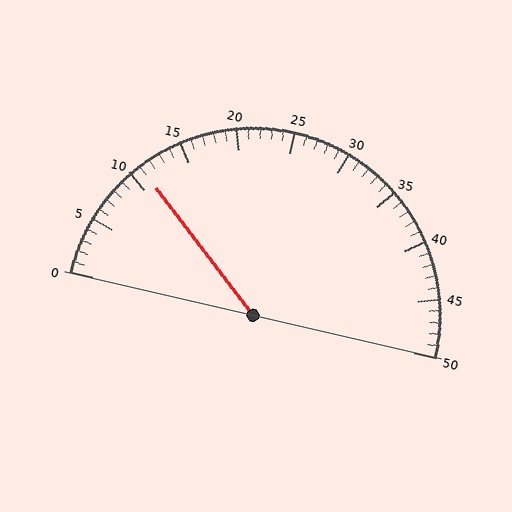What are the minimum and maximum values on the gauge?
The gauge ranges from 0 to 50.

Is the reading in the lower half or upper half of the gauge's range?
The reading is in the lower half of the range (0 to 50).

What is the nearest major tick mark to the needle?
The nearest major tick mark is 10.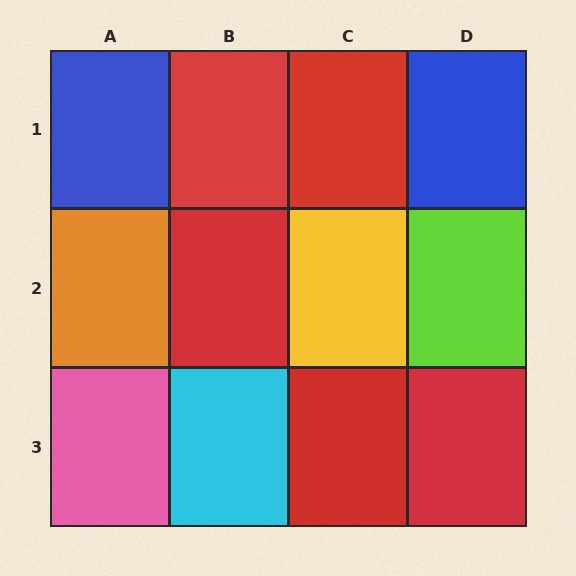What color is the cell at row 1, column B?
Red.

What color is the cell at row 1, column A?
Blue.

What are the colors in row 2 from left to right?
Orange, red, yellow, lime.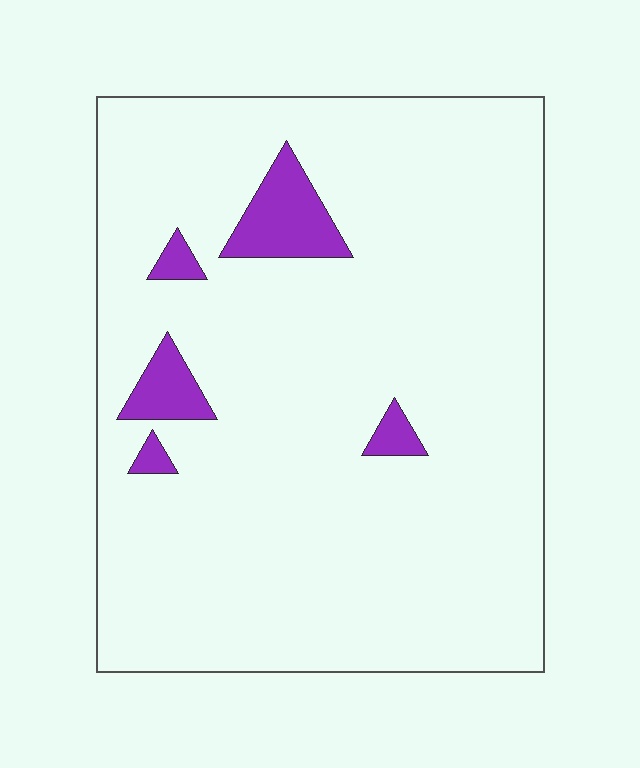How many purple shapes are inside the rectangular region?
5.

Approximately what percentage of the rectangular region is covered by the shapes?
Approximately 5%.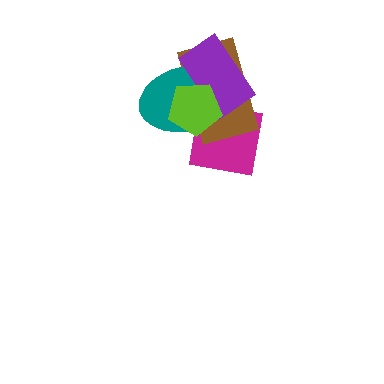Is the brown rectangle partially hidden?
Yes, it is partially covered by another shape.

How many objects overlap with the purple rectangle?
4 objects overlap with the purple rectangle.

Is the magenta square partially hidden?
Yes, it is partially covered by another shape.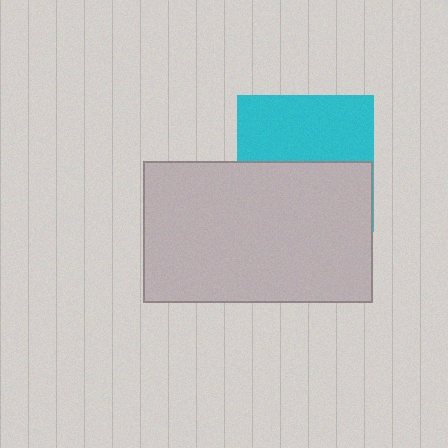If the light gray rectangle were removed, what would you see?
You would see the complete cyan square.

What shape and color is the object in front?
The object in front is a light gray rectangle.